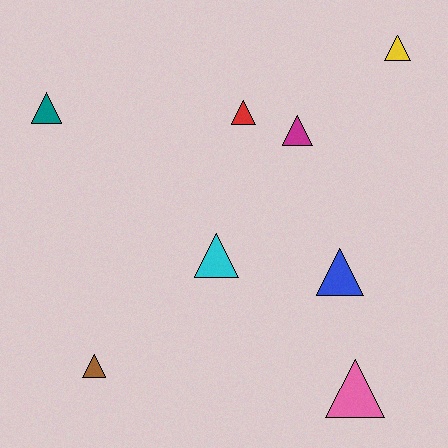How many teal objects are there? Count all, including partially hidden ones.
There is 1 teal object.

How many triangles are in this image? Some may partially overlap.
There are 8 triangles.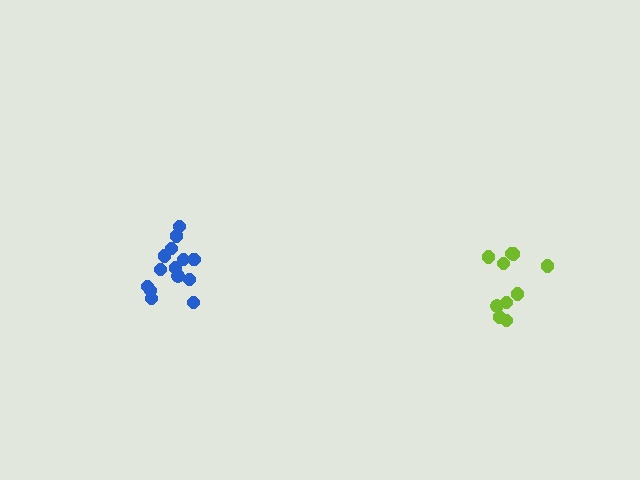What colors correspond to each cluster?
The clusters are colored: lime, blue.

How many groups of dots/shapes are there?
There are 2 groups.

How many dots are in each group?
Group 1: 10 dots, Group 2: 15 dots (25 total).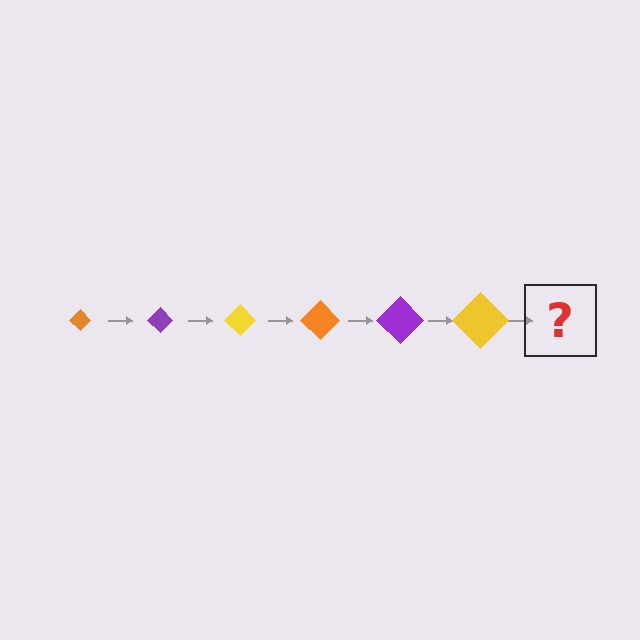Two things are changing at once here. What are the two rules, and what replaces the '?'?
The two rules are that the diamond grows larger each step and the color cycles through orange, purple, and yellow. The '?' should be an orange diamond, larger than the previous one.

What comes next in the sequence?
The next element should be an orange diamond, larger than the previous one.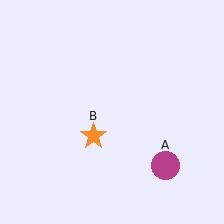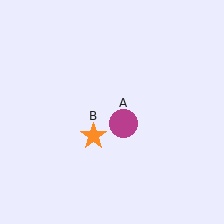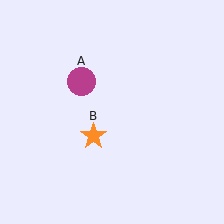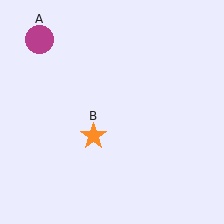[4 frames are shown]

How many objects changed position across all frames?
1 object changed position: magenta circle (object A).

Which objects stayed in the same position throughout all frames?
Orange star (object B) remained stationary.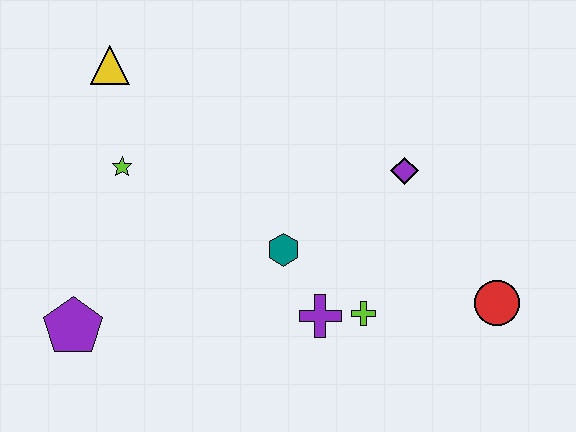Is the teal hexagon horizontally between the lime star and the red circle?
Yes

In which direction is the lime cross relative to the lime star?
The lime cross is to the right of the lime star.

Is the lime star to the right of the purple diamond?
No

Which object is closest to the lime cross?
The purple cross is closest to the lime cross.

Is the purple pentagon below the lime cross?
Yes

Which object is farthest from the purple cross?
The yellow triangle is farthest from the purple cross.